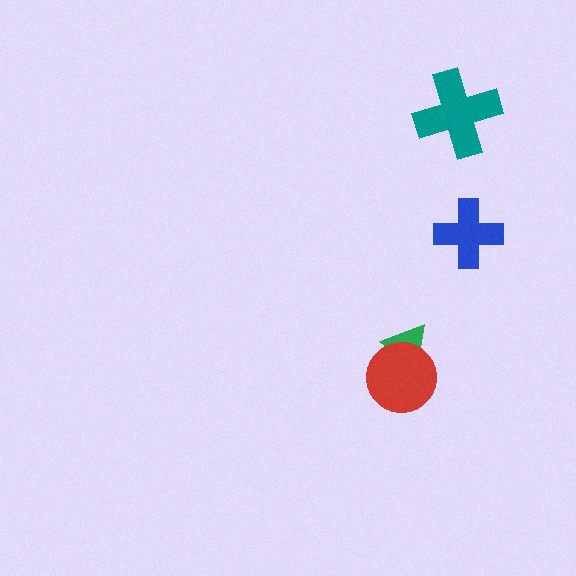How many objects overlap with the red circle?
1 object overlaps with the red circle.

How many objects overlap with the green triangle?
1 object overlaps with the green triangle.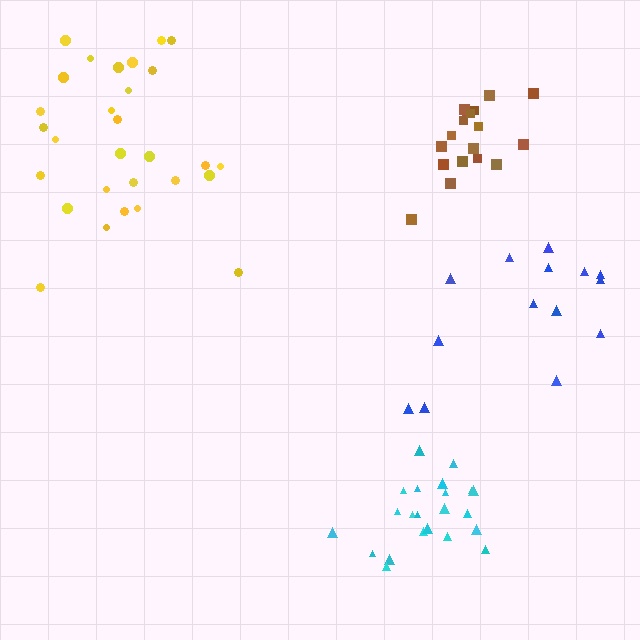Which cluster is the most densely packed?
Cyan.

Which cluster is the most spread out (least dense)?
Blue.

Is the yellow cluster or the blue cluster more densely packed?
Yellow.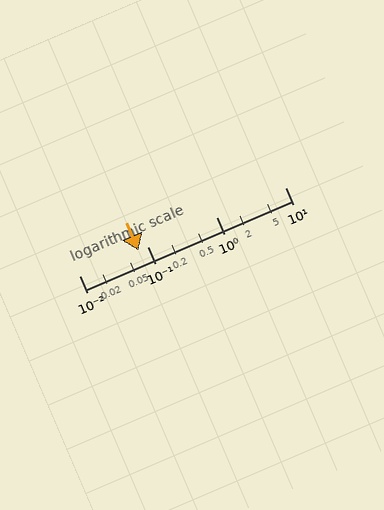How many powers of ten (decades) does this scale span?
The scale spans 3 decades, from 0.01 to 10.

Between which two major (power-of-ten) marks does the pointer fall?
The pointer is between 0.01 and 0.1.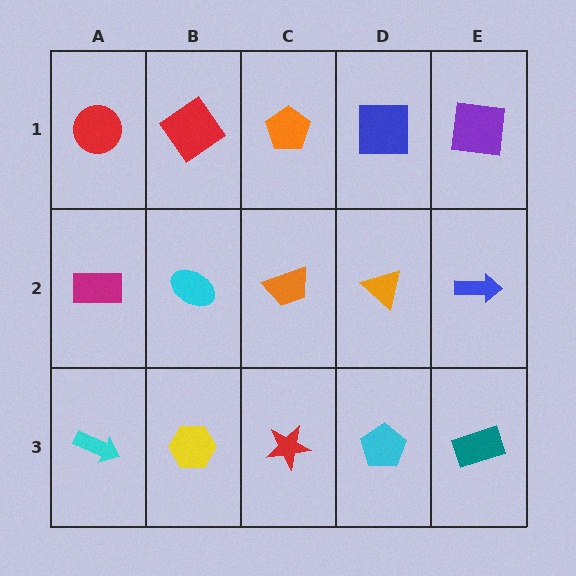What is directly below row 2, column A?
A cyan arrow.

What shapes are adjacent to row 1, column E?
A blue arrow (row 2, column E), a blue square (row 1, column D).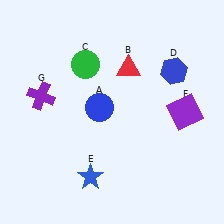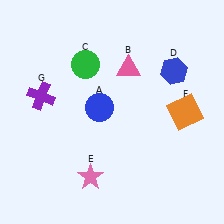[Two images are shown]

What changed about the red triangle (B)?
In Image 1, B is red. In Image 2, it changed to pink.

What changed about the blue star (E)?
In Image 1, E is blue. In Image 2, it changed to pink.